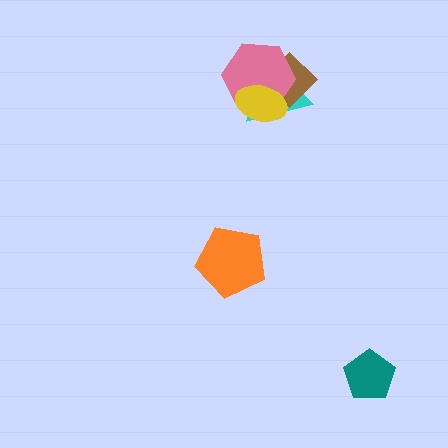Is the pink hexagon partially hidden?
Yes, it is partially covered by another shape.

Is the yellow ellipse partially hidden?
No, no other shape covers it.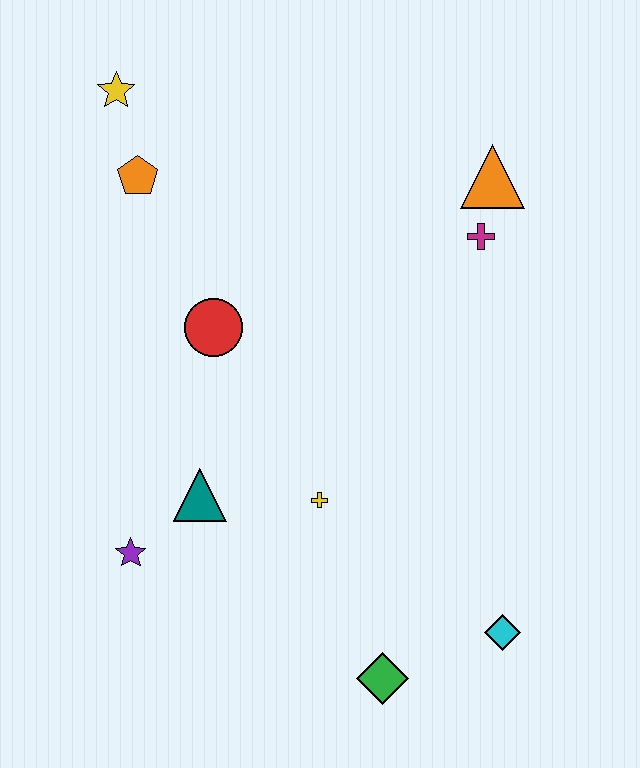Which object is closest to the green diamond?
The cyan diamond is closest to the green diamond.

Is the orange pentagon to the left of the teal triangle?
Yes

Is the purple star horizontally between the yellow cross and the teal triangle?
No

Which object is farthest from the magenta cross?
The purple star is farthest from the magenta cross.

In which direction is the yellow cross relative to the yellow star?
The yellow cross is below the yellow star.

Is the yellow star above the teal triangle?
Yes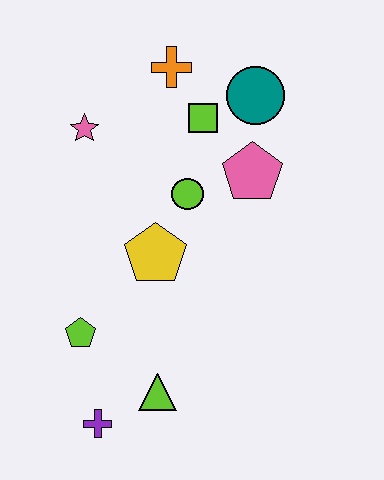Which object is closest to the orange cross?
The lime square is closest to the orange cross.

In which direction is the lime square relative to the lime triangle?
The lime square is above the lime triangle.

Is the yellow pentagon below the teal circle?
Yes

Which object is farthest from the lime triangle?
The orange cross is farthest from the lime triangle.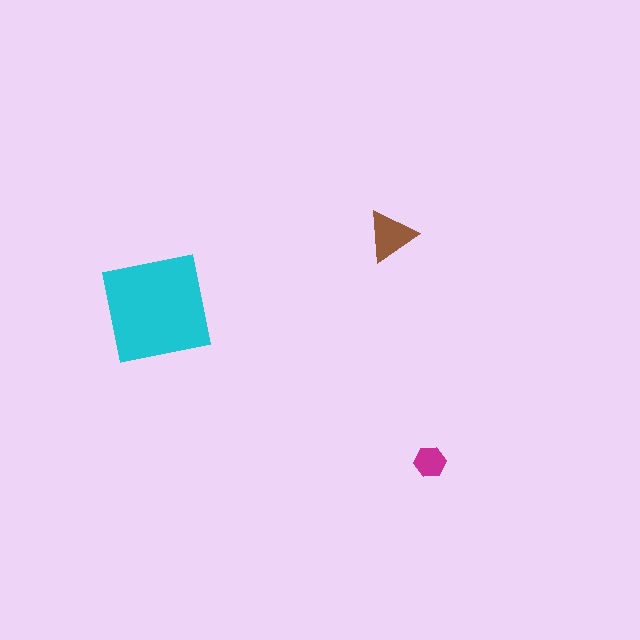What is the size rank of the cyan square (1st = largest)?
1st.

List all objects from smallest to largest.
The magenta hexagon, the brown triangle, the cyan square.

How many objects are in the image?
There are 3 objects in the image.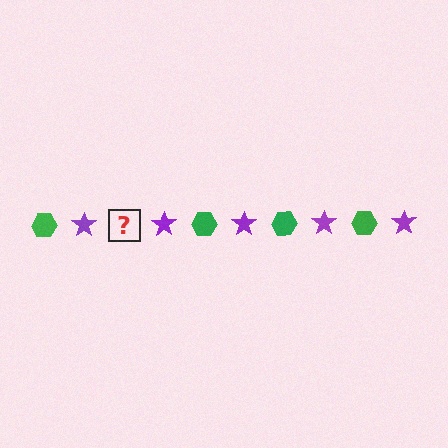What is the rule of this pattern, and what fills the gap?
The rule is that the pattern alternates between green hexagon and purple star. The gap should be filled with a green hexagon.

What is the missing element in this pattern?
The missing element is a green hexagon.